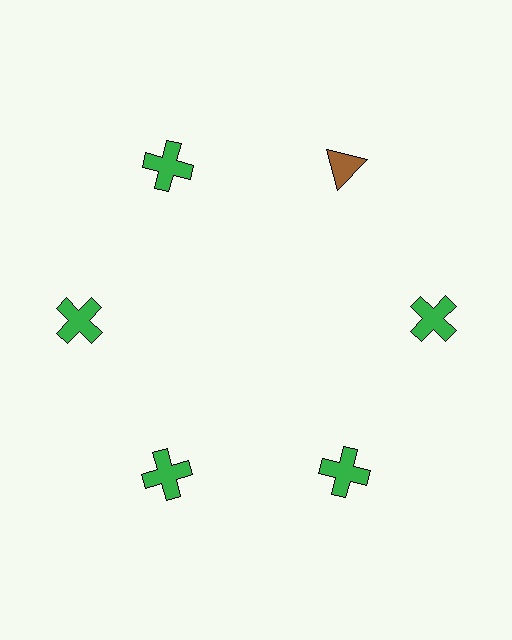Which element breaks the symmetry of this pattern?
The brown triangle at roughly the 1 o'clock position breaks the symmetry. All other shapes are green crosses.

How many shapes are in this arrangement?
There are 6 shapes arranged in a ring pattern.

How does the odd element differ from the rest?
It differs in both color (brown instead of green) and shape (triangle instead of cross).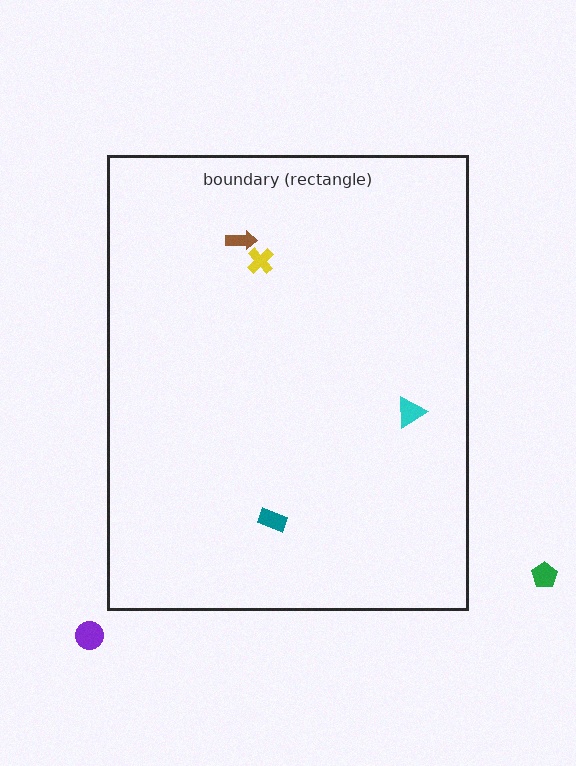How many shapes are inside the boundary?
4 inside, 2 outside.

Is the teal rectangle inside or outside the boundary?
Inside.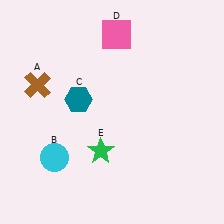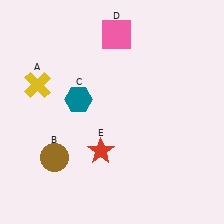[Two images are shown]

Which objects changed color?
A changed from brown to yellow. B changed from cyan to brown. E changed from green to red.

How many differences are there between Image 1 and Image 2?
There are 3 differences between the two images.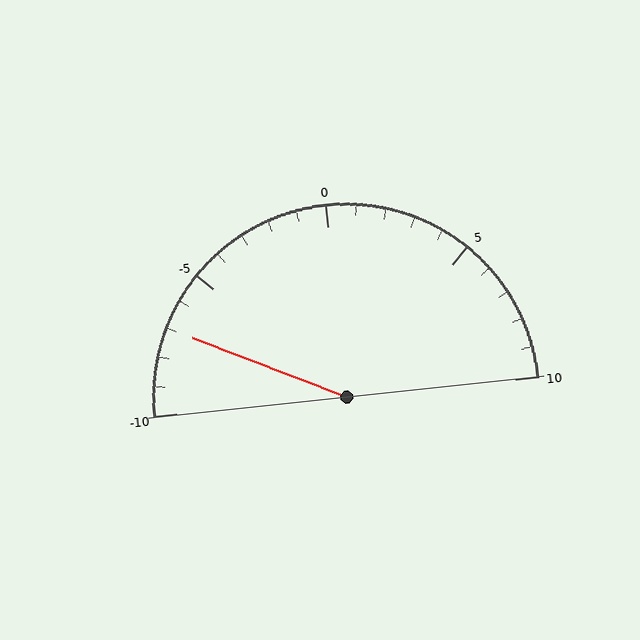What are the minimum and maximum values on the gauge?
The gauge ranges from -10 to 10.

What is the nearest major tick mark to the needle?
The nearest major tick mark is -5.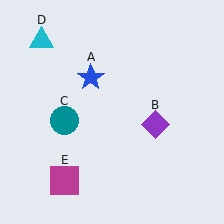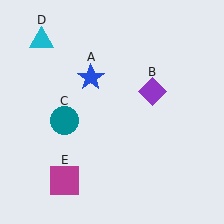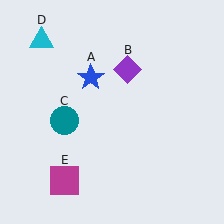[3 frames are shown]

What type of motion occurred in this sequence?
The purple diamond (object B) rotated counterclockwise around the center of the scene.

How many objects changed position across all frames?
1 object changed position: purple diamond (object B).